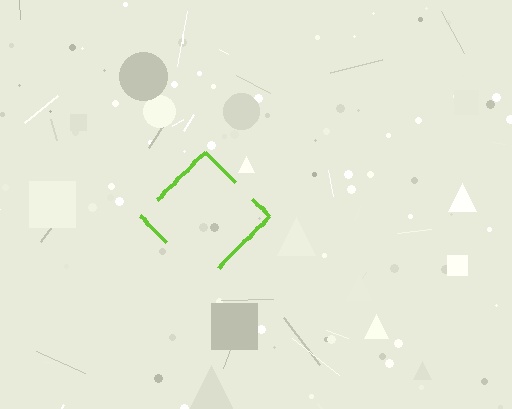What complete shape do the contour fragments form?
The contour fragments form a diamond.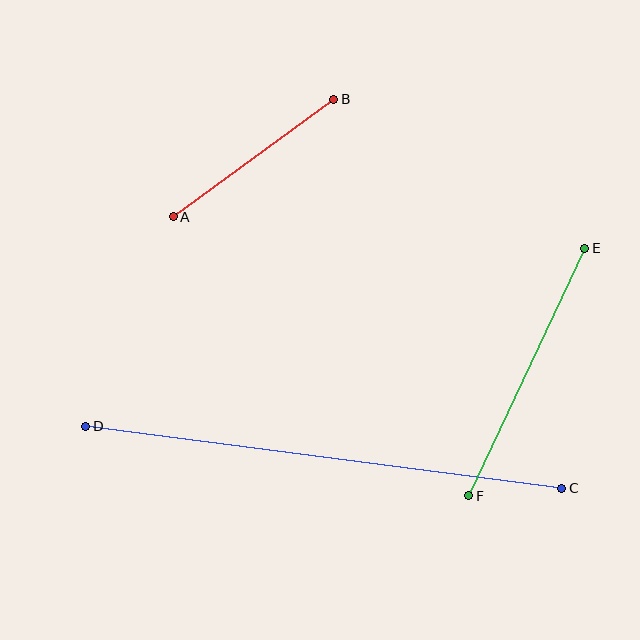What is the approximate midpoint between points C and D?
The midpoint is at approximately (324, 457) pixels.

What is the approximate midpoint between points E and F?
The midpoint is at approximately (527, 372) pixels.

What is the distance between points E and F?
The distance is approximately 273 pixels.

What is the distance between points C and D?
The distance is approximately 480 pixels.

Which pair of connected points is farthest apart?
Points C and D are farthest apart.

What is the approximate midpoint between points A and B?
The midpoint is at approximately (254, 158) pixels.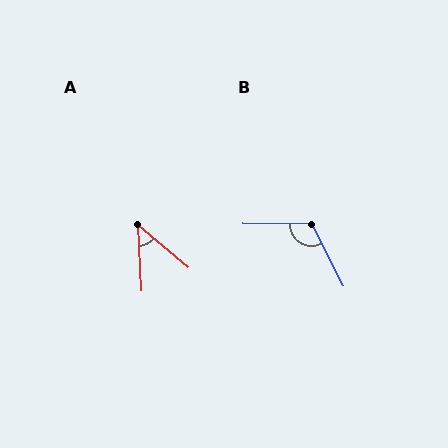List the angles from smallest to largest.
A (47°), B (118°).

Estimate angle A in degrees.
Approximately 47 degrees.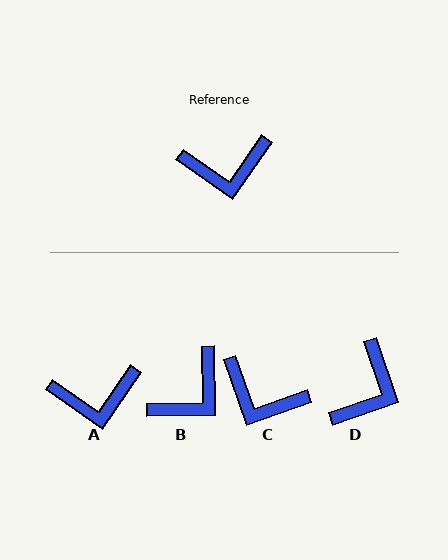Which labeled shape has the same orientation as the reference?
A.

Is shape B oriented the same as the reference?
No, it is off by about 36 degrees.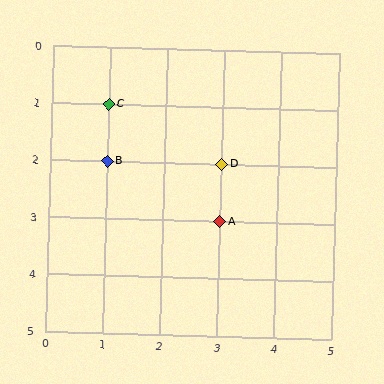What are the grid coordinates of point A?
Point A is at grid coordinates (3, 3).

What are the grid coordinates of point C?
Point C is at grid coordinates (1, 1).